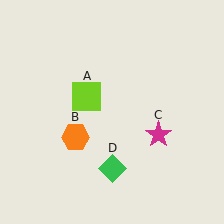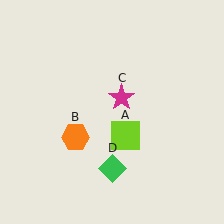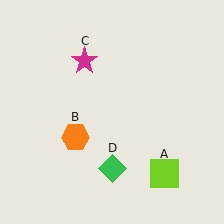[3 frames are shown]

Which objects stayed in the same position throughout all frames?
Orange hexagon (object B) and green diamond (object D) remained stationary.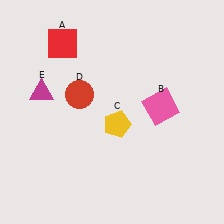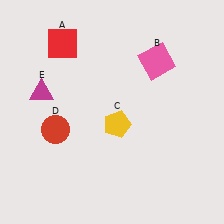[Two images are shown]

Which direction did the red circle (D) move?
The red circle (D) moved down.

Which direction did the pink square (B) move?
The pink square (B) moved up.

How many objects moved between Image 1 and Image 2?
2 objects moved between the two images.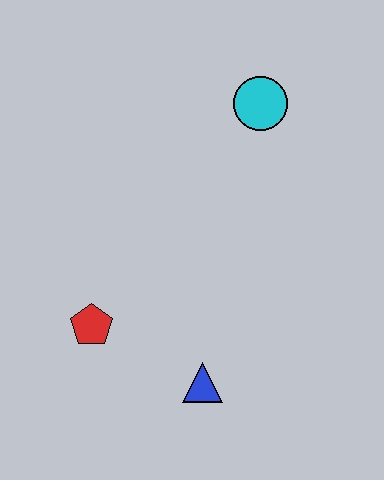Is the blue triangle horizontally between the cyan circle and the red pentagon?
Yes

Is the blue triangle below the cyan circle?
Yes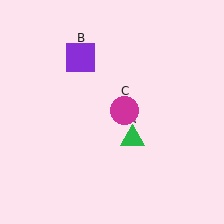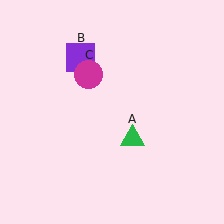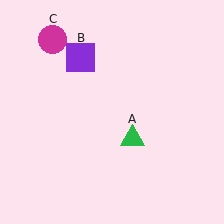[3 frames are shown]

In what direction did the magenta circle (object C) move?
The magenta circle (object C) moved up and to the left.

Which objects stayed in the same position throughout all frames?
Green triangle (object A) and purple square (object B) remained stationary.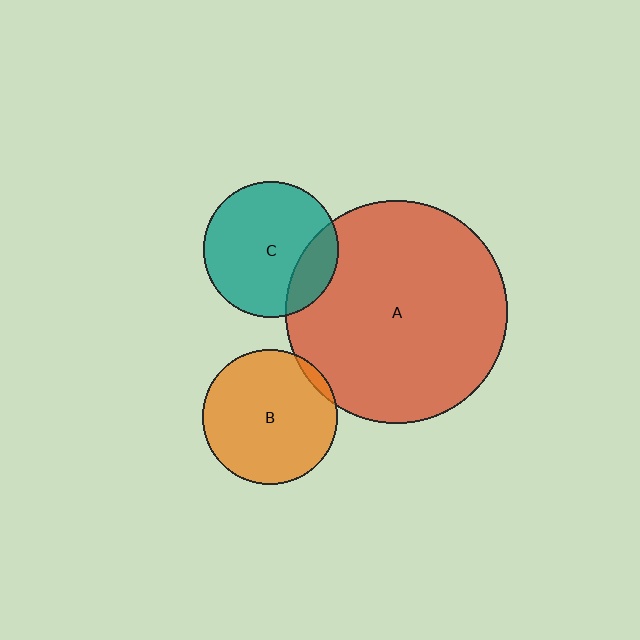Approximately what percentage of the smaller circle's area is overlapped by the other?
Approximately 20%.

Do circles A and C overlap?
Yes.